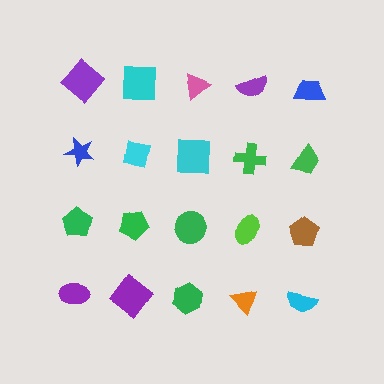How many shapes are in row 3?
5 shapes.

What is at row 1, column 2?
A cyan square.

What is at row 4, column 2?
A purple diamond.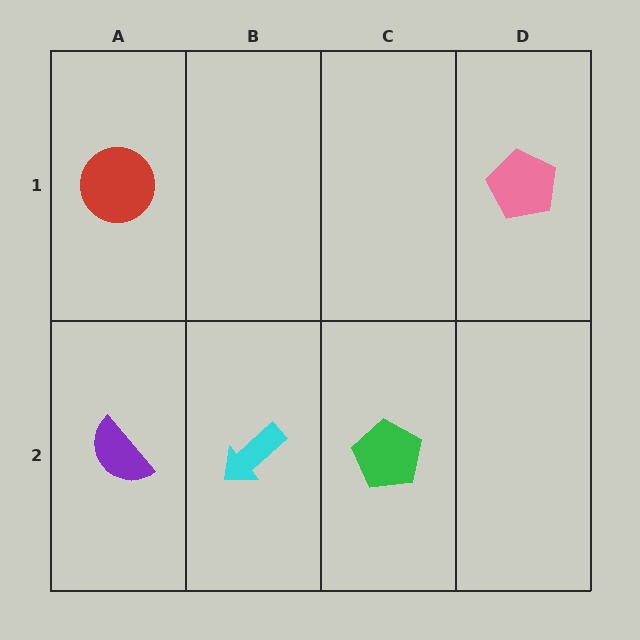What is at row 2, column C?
A green pentagon.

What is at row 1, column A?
A red circle.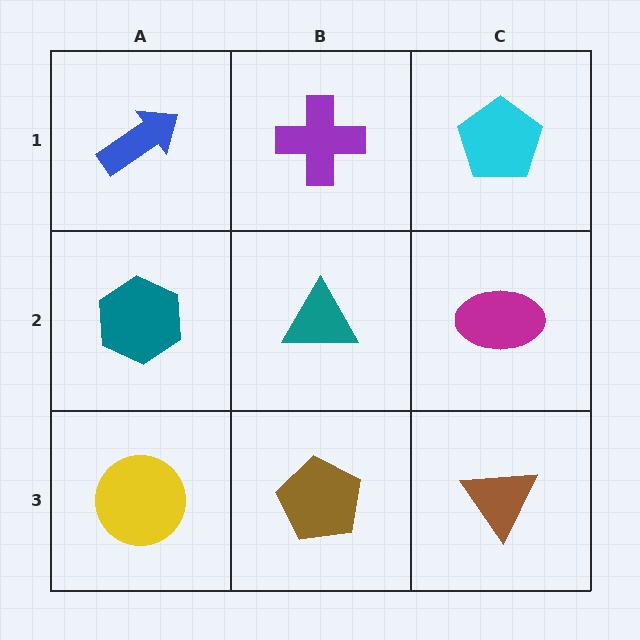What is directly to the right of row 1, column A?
A purple cross.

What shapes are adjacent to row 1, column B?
A teal triangle (row 2, column B), a blue arrow (row 1, column A), a cyan pentagon (row 1, column C).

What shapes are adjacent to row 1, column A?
A teal hexagon (row 2, column A), a purple cross (row 1, column B).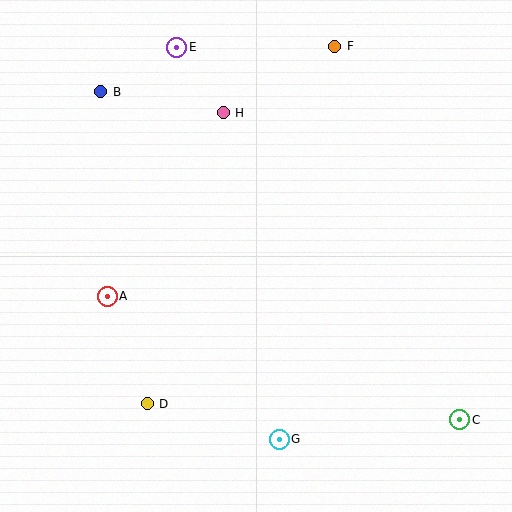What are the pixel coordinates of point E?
Point E is at (177, 47).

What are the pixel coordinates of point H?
Point H is at (223, 113).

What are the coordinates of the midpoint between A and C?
The midpoint between A and C is at (284, 358).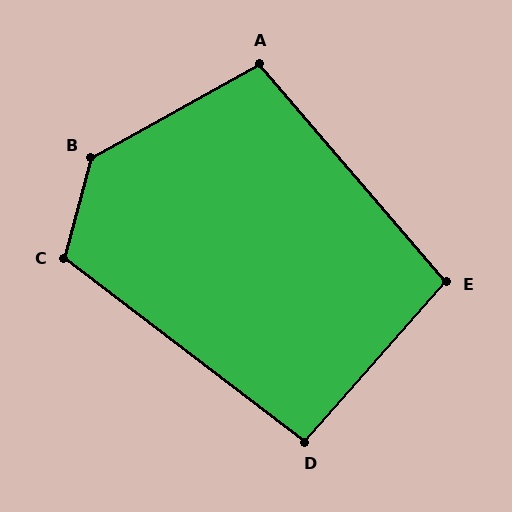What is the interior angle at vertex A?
Approximately 102 degrees (obtuse).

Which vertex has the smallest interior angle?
D, at approximately 94 degrees.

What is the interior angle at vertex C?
Approximately 112 degrees (obtuse).